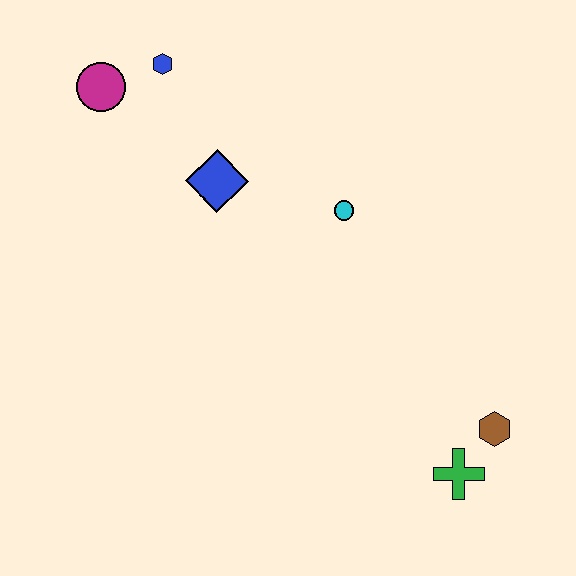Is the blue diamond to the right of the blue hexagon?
Yes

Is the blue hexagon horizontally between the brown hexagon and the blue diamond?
No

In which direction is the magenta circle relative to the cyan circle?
The magenta circle is to the left of the cyan circle.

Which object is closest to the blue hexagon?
The magenta circle is closest to the blue hexagon.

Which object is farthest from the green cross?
The magenta circle is farthest from the green cross.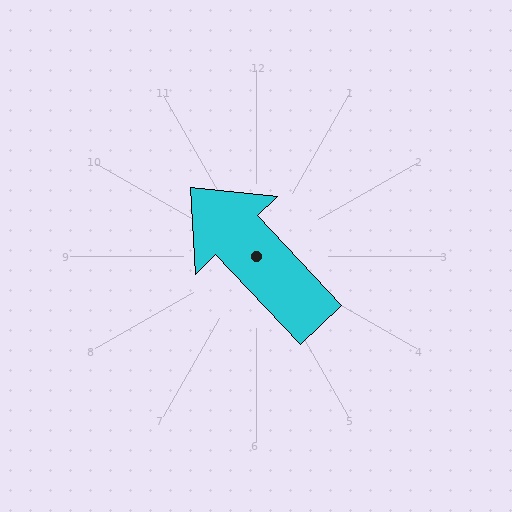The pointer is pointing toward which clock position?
Roughly 11 o'clock.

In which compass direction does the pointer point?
Northwest.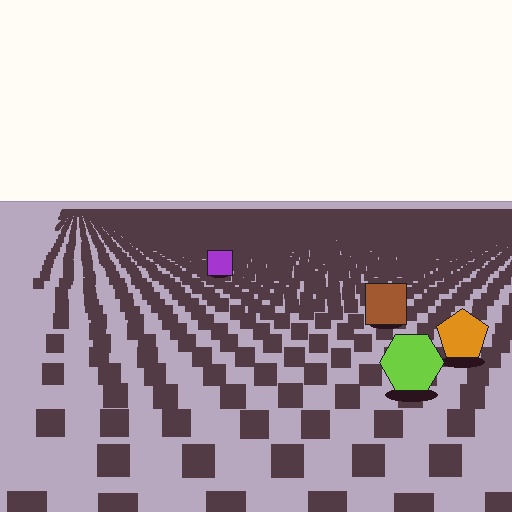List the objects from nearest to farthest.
From nearest to farthest: the lime hexagon, the orange pentagon, the brown square, the purple square.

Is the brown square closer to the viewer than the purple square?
Yes. The brown square is closer — you can tell from the texture gradient: the ground texture is coarser near it.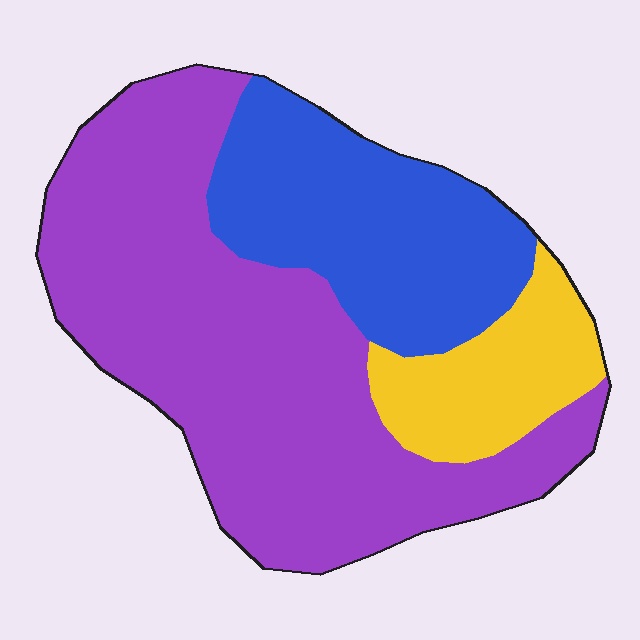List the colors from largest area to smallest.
From largest to smallest: purple, blue, yellow.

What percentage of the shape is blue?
Blue covers about 25% of the shape.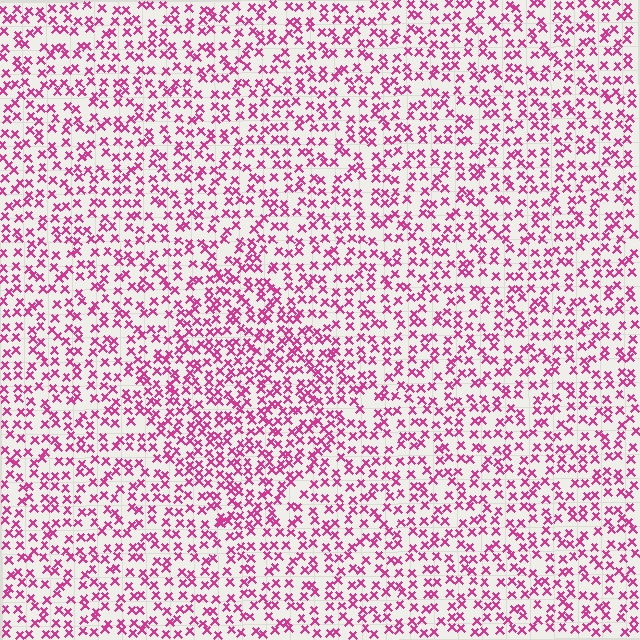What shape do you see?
I see a diamond.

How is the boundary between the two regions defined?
The boundary is defined by a change in element density (approximately 1.5x ratio). All elements are the same color, size, and shape.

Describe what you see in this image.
The image contains small magenta elements arranged at two different densities. A diamond-shaped region is visible where the elements are more densely packed than the surrounding area.